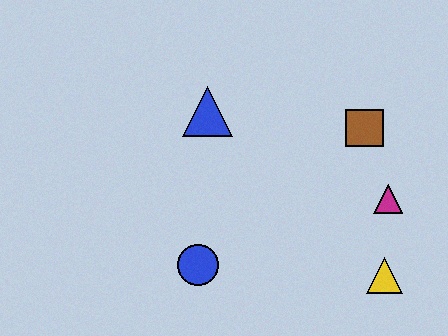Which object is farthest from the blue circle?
The brown square is farthest from the blue circle.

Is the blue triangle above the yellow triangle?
Yes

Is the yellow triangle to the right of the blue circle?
Yes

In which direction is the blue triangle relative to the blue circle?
The blue triangle is above the blue circle.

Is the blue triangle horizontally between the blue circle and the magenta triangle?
Yes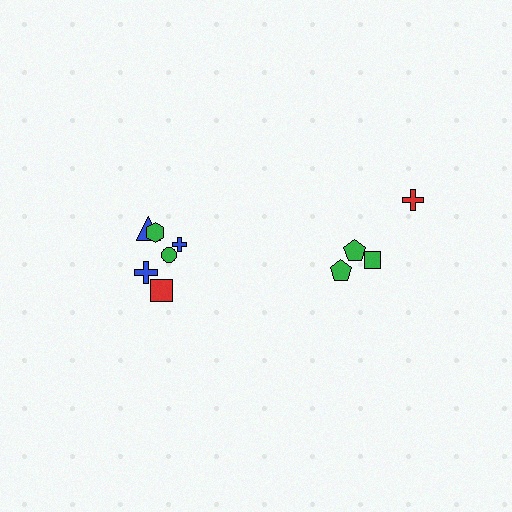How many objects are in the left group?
There are 6 objects.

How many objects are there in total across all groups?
There are 10 objects.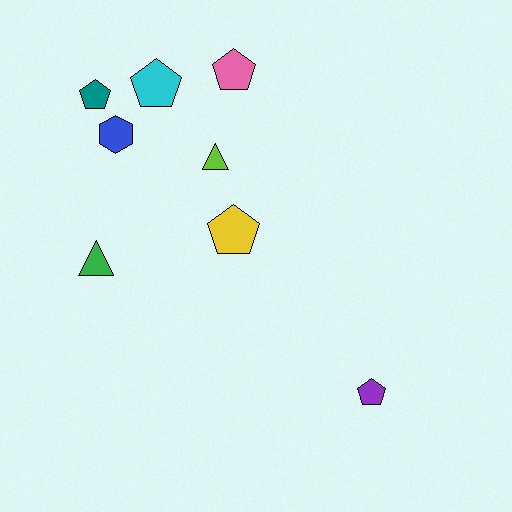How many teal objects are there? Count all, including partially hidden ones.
There is 1 teal object.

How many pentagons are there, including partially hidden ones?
There are 5 pentagons.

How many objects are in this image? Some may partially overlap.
There are 8 objects.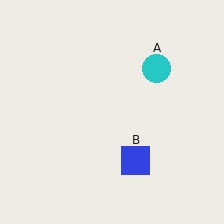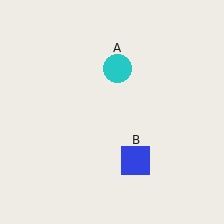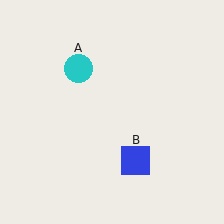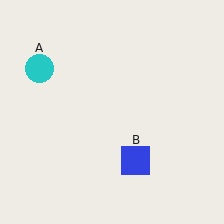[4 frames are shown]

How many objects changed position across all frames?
1 object changed position: cyan circle (object A).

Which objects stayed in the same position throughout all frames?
Blue square (object B) remained stationary.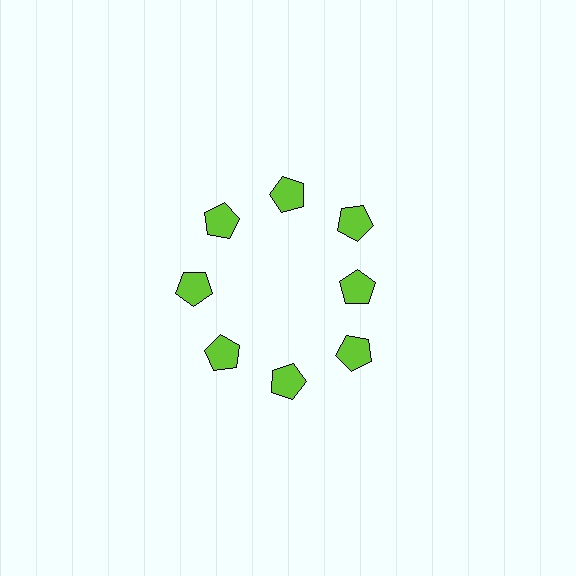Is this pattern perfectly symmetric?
No. The 8 lime pentagons are arranged in a ring, but one element near the 3 o'clock position is pulled inward toward the center, breaking the 8-fold rotational symmetry.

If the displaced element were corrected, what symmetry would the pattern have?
It would have 8-fold rotational symmetry — the pattern would map onto itself every 45 degrees.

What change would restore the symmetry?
The symmetry would be restored by moving it outward, back onto the ring so that all 8 pentagons sit at equal angles and equal distance from the center.